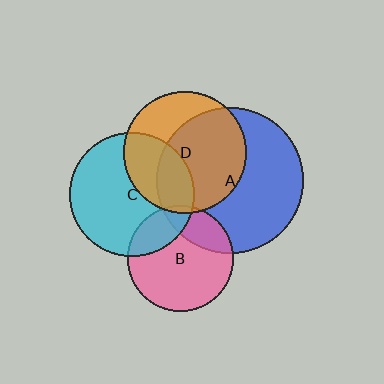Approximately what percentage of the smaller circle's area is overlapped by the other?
Approximately 20%.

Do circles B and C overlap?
Yes.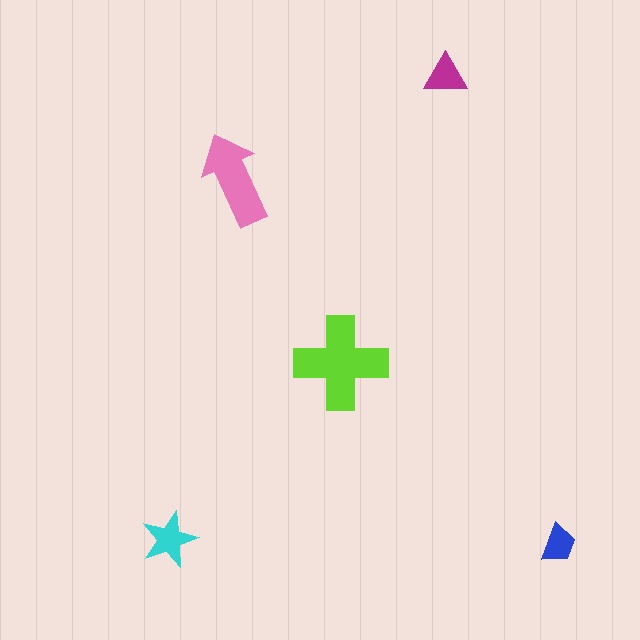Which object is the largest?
The lime cross.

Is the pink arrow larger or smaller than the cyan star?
Larger.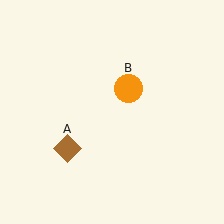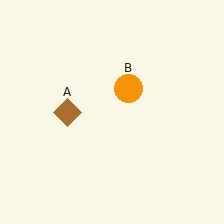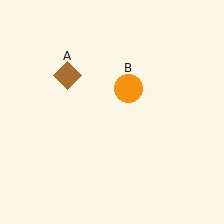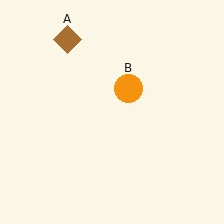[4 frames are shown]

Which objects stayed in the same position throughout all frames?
Orange circle (object B) remained stationary.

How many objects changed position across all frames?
1 object changed position: brown diamond (object A).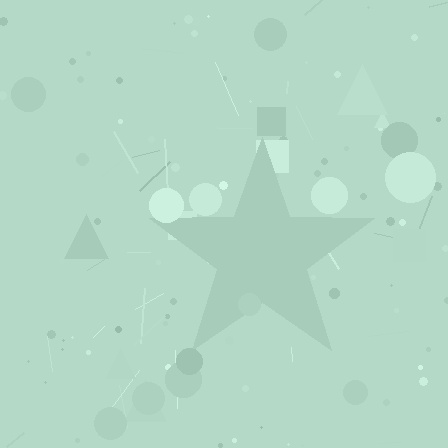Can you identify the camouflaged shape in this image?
The camouflaged shape is a star.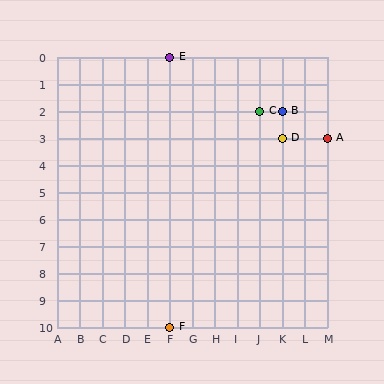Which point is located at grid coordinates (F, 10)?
Point F is at (F, 10).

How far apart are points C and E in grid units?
Points C and E are 4 columns and 2 rows apart (about 4.5 grid units diagonally).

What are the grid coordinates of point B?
Point B is at grid coordinates (K, 2).